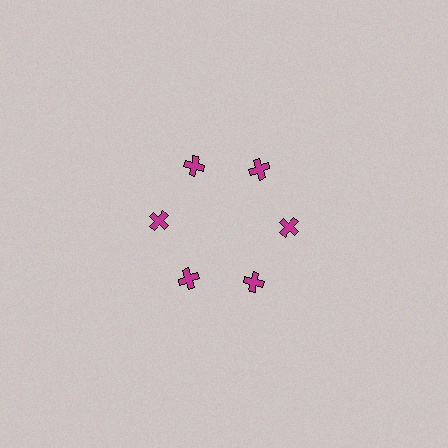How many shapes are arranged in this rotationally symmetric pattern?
There are 6 shapes, arranged in 6 groups of 1.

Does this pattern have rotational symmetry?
Yes, this pattern has 6-fold rotational symmetry. It looks the same after rotating 60 degrees around the center.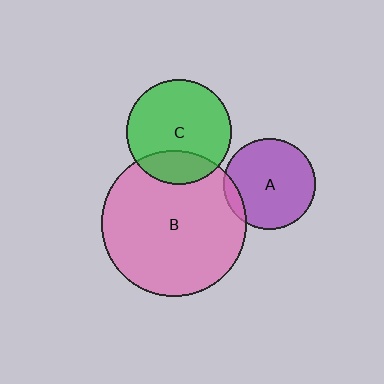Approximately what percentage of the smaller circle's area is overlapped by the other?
Approximately 10%.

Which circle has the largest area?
Circle B (pink).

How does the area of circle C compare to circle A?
Approximately 1.3 times.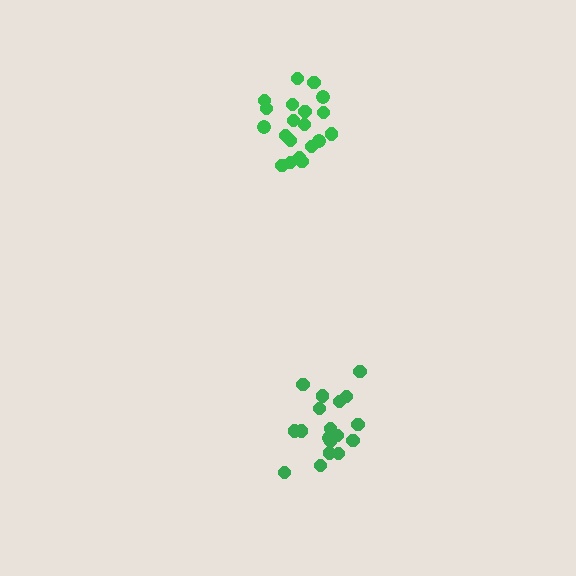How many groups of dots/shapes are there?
There are 2 groups.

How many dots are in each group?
Group 1: 20 dots, Group 2: 19 dots (39 total).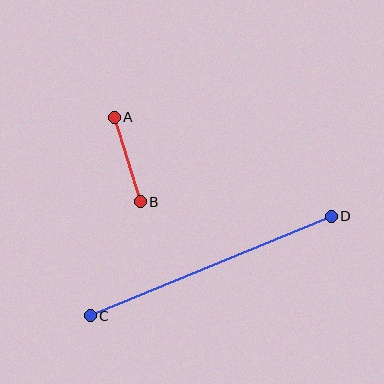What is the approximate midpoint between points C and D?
The midpoint is at approximately (211, 266) pixels.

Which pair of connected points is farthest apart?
Points C and D are farthest apart.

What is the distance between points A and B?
The distance is approximately 88 pixels.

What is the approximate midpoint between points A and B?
The midpoint is at approximately (127, 159) pixels.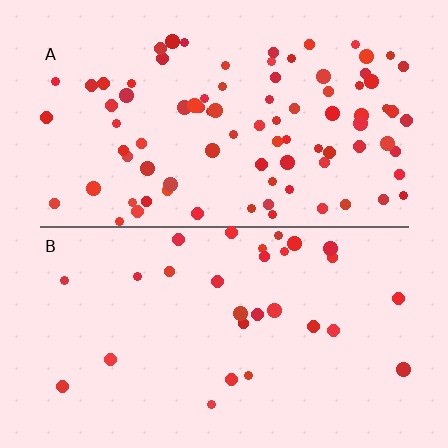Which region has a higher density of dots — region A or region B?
A (the top).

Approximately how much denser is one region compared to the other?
Approximately 2.9× — region A over region B.